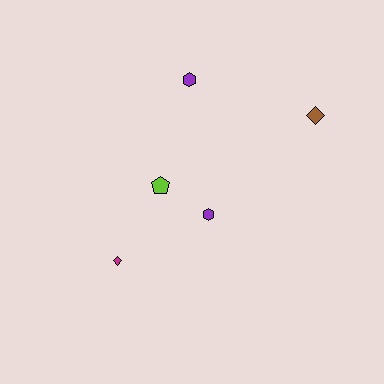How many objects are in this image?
There are 5 objects.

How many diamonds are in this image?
There are 2 diamonds.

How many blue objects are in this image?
There are no blue objects.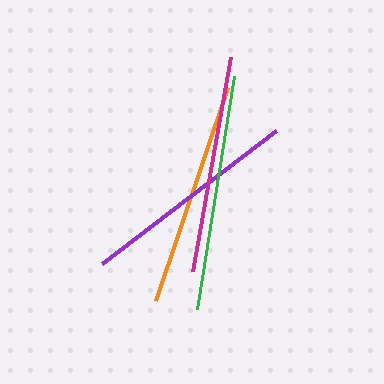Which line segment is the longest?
The green line is the longest at approximately 236 pixels.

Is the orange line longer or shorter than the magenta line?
The orange line is longer than the magenta line.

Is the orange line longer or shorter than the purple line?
The orange line is longer than the purple line.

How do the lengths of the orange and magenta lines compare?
The orange and magenta lines are approximately the same length.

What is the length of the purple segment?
The purple segment is approximately 220 pixels long.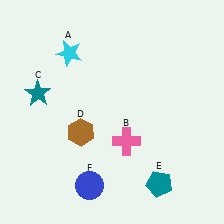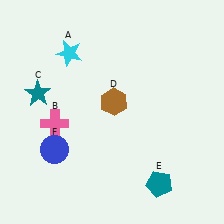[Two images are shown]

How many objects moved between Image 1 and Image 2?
3 objects moved between the two images.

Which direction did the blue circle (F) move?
The blue circle (F) moved up.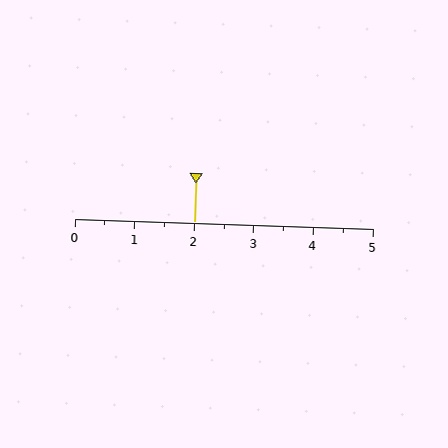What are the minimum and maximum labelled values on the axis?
The axis runs from 0 to 5.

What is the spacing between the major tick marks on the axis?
The major ticks are spaced 1 apart.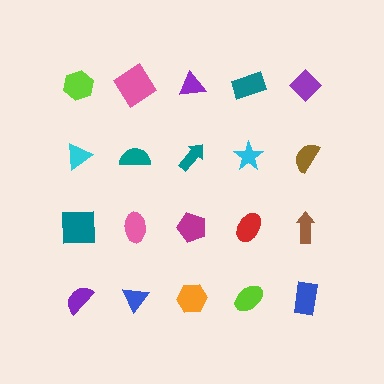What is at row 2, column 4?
A cyan star.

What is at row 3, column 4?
A red ellipse.